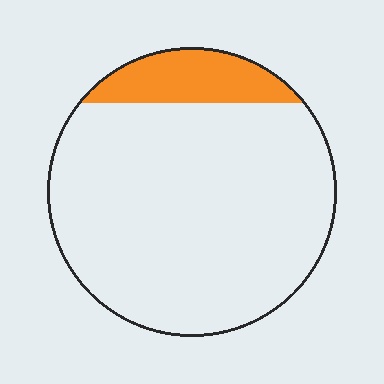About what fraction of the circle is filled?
About one eighth (1/8).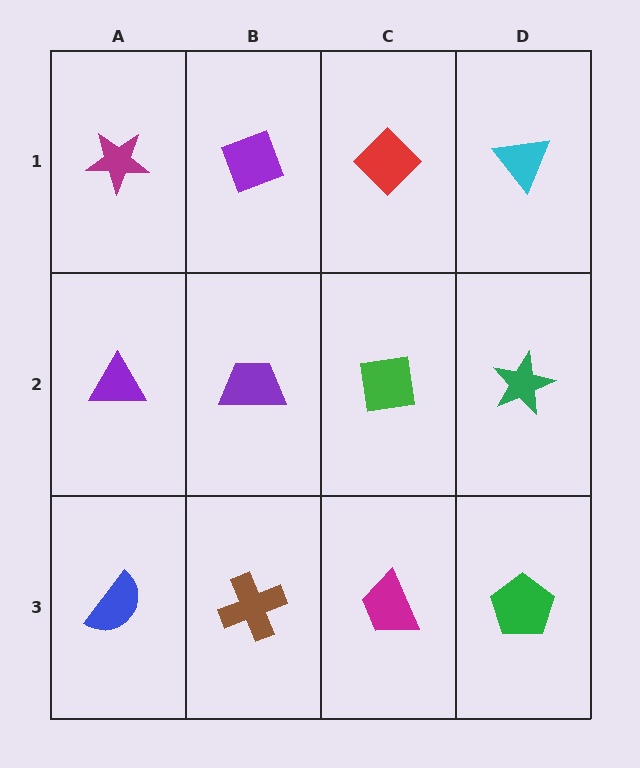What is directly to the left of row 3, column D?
A magenta trapezoid.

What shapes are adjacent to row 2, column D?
A cyan triangle (row 1, column D), a green pentagon (row 3, column D), a green square (row 2, column C).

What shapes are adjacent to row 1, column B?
A purple trapezoid (row 2, column B), a magenta star (row 1, column A), a red diamond (row 1, column C).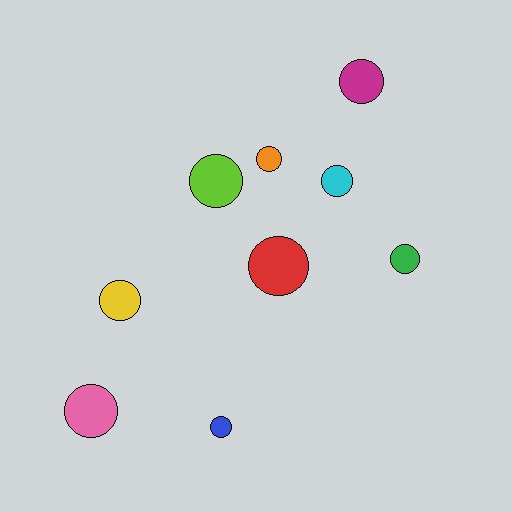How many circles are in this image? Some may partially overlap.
There are 9 circles.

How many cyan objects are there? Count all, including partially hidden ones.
There is 1 cyan object.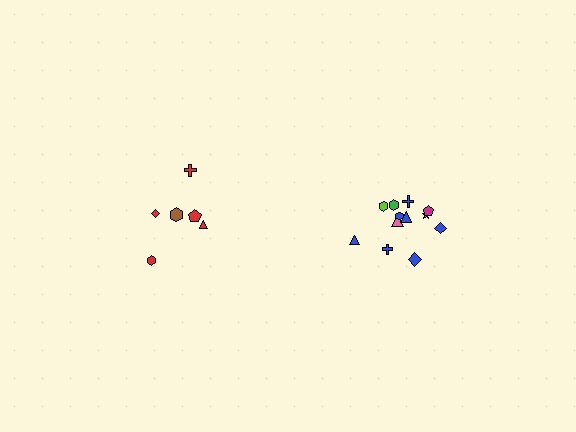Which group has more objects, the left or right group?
The right group.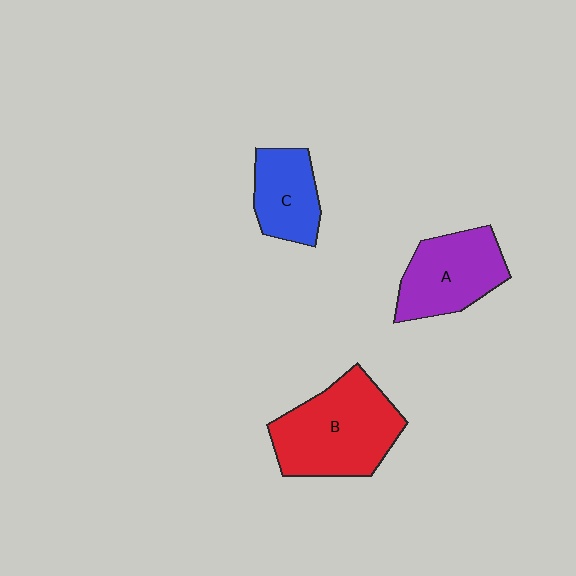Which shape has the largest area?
Shape B (red).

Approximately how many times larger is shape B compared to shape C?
Approximately 1.8 times.